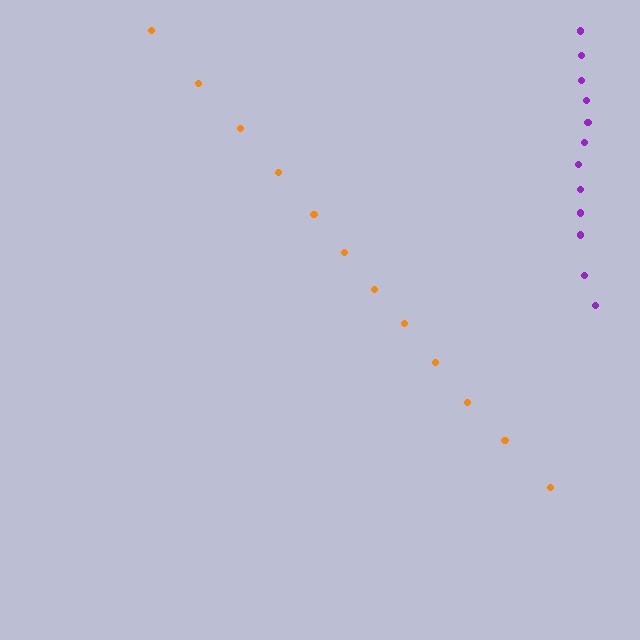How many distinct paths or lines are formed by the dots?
There are 2 distinct paths.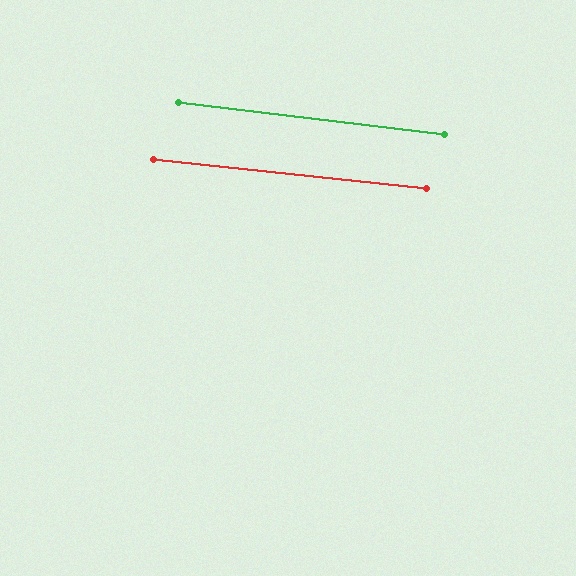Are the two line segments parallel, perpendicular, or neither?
Parallel — their directions differ by only 0.6°.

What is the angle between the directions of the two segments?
Approximately 1 degree.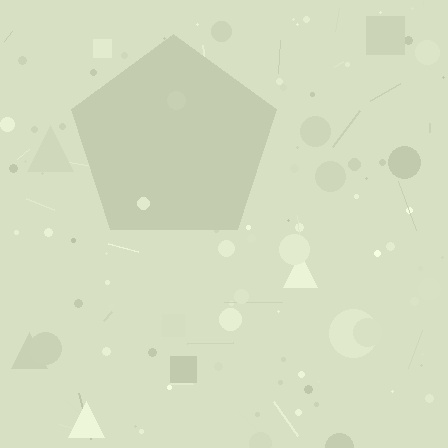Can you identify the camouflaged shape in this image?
The camouflaged shape is a pentagon.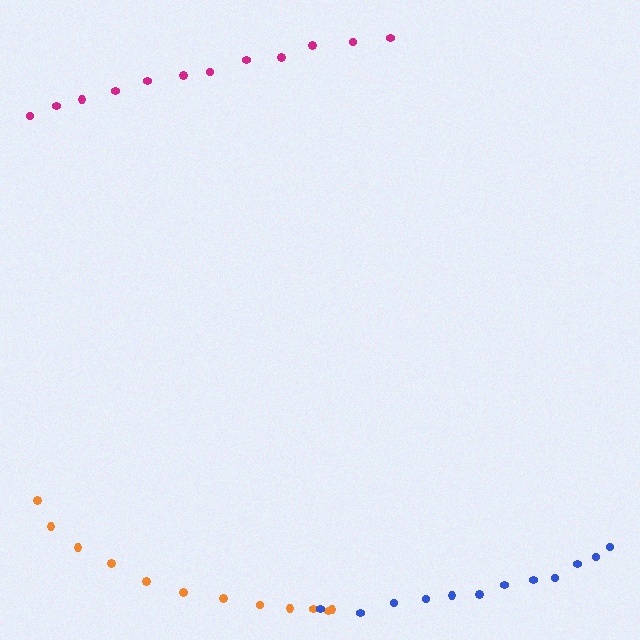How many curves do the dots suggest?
There are 3 distinct paths.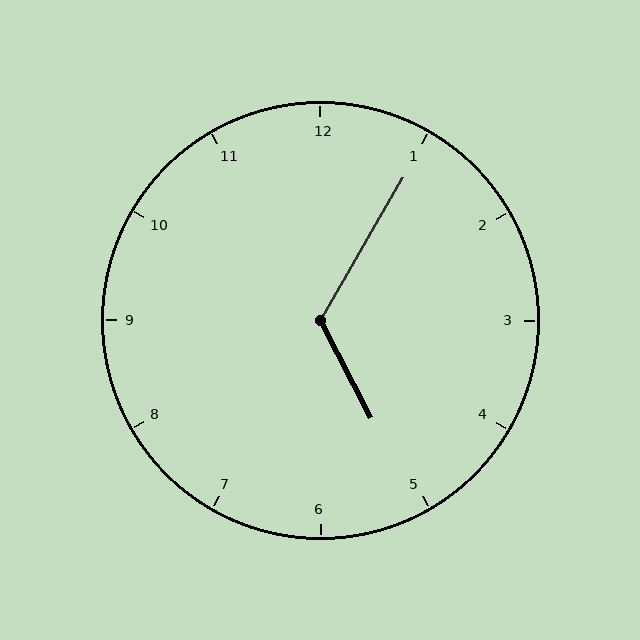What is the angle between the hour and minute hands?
Approximately 122 degrees.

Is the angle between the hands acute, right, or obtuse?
It is obtuse.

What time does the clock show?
5:05.